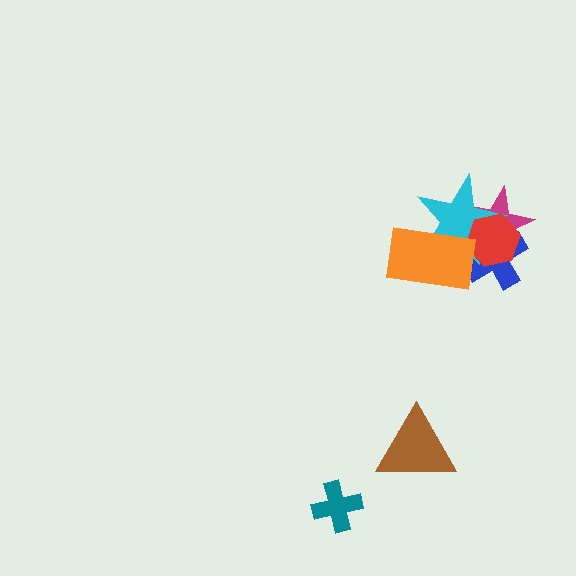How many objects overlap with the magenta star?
3 objects overlap with the magenta star.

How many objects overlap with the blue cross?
4 objects overlap with the blue cross.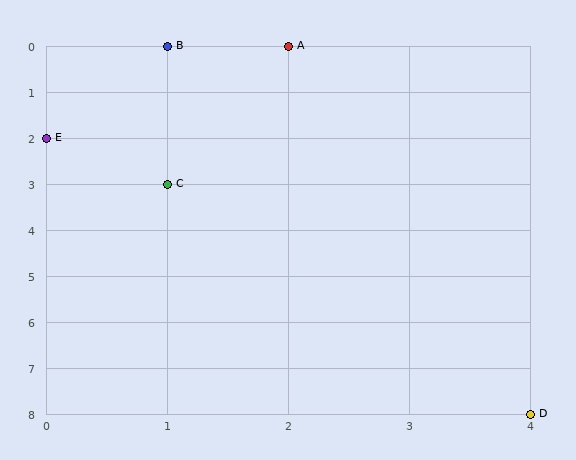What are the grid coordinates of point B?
Point B is at grid coordinates (1, 0).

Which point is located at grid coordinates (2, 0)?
Point A is at (2, 0).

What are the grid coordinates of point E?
Point E is at grid coordinates (0, 2).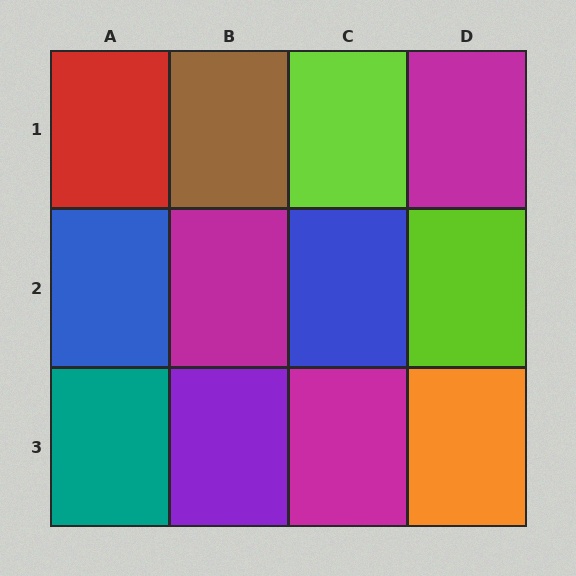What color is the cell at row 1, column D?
Magenta.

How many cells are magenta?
3 cells are magenta.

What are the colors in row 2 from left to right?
Blue, magenta, blue, lime.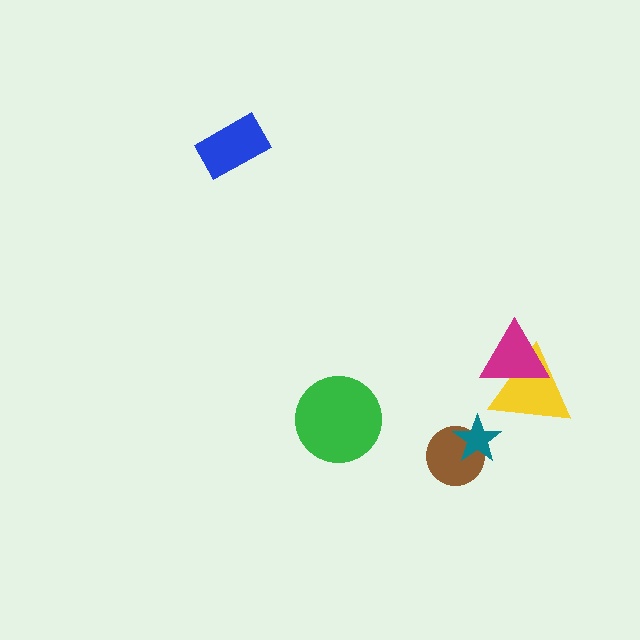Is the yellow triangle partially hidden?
Yes, it is partially covered by another shape.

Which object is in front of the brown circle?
The teal star is in front of the brown circle.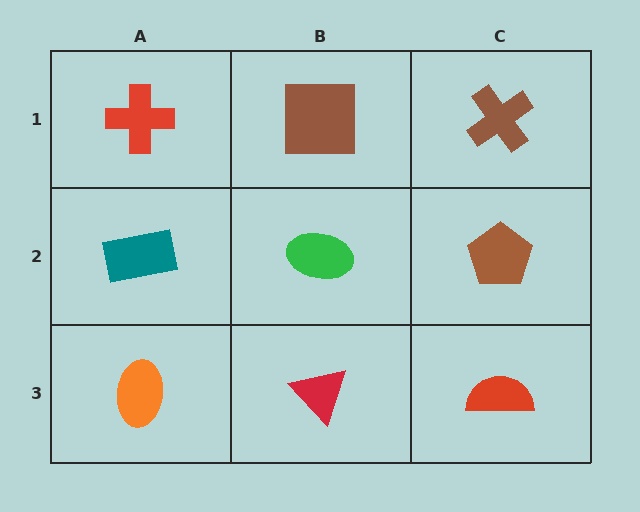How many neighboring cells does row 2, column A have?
3.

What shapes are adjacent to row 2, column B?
A brown square (row 1, column B), a red triangle (row 3, column B), a teal rectangle (row 2, column A), a brown pentagon (row 2, column C).